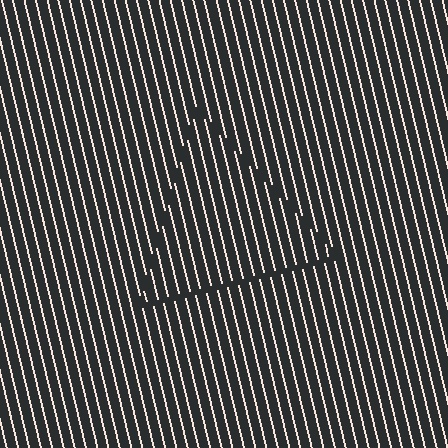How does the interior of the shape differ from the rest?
The interior of the shape contains the same grating, shifted by half a period — the contour is defined by the phase discontinuity where line-ends from the inner and outer gratings abut.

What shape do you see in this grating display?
An illusory triangle. The interior of the shape contains the same grating, shifted by half a period — the contour is defined by the phase discontinuity where line-ends from the inner and outer gratings abut.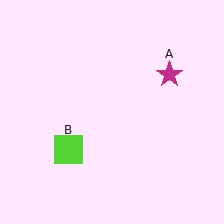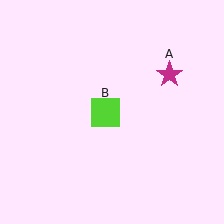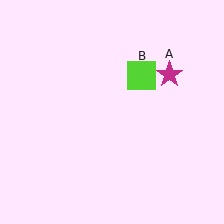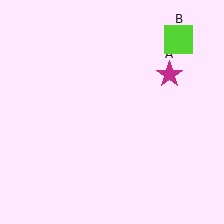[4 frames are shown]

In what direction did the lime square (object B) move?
The lime square (object B) moved up and to the right.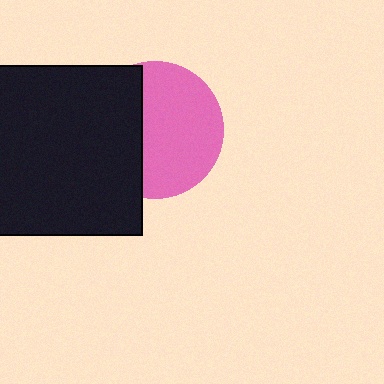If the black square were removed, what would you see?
You would see the complete pink circle.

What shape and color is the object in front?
The object in front is a black square.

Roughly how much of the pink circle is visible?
About half of it is visible (roughly 61%).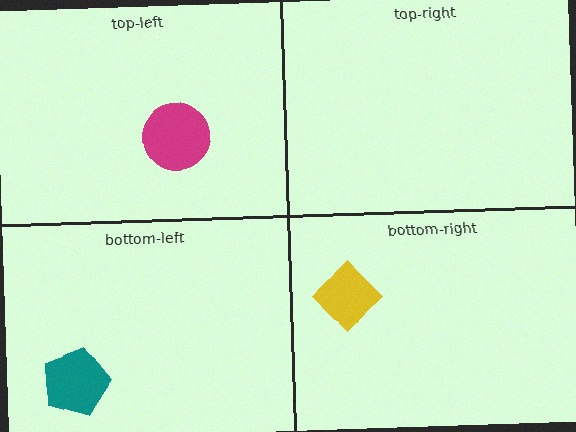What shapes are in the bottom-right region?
The yellow diamond.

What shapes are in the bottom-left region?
The teal pentagon.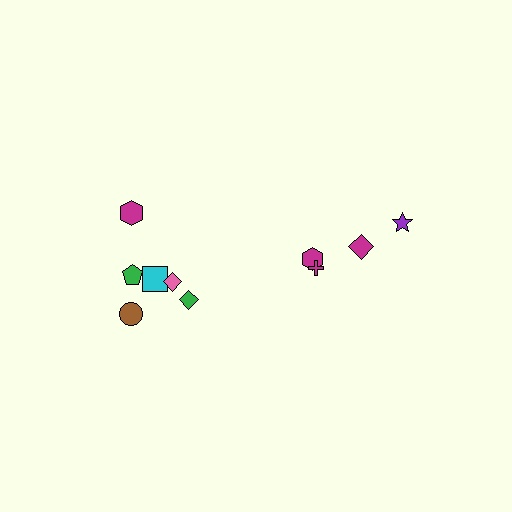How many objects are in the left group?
There are 6 objects.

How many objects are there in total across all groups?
There are 10 objects.